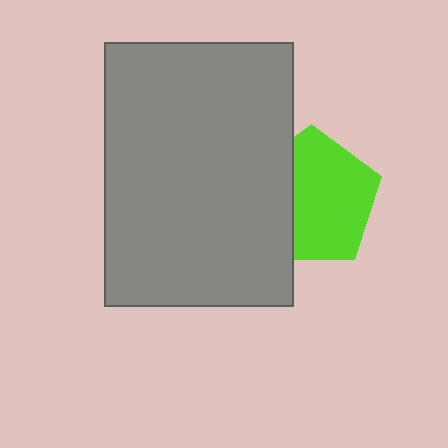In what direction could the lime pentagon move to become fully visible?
The lime pentagon could move right. That would shift it out from behind the gray rectangle entirely.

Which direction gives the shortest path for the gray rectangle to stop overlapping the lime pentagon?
Moving left gives the shortest separation.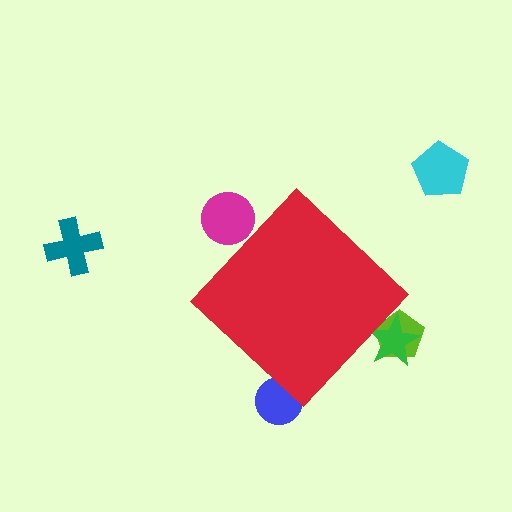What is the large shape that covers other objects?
A red diamond.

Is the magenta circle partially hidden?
Yes, the magenta circle is partially hidden behind the red diamond.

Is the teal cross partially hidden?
No, the teal cross is fully visible.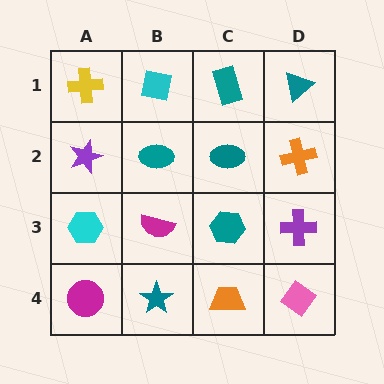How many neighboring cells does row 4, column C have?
3.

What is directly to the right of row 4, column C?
A pink diamond.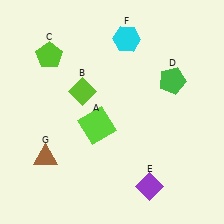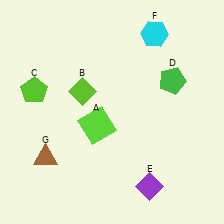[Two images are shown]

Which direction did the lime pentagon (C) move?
The lime pentagon (C) moved down.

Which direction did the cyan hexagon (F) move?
The cyan hexagon (F) moved right.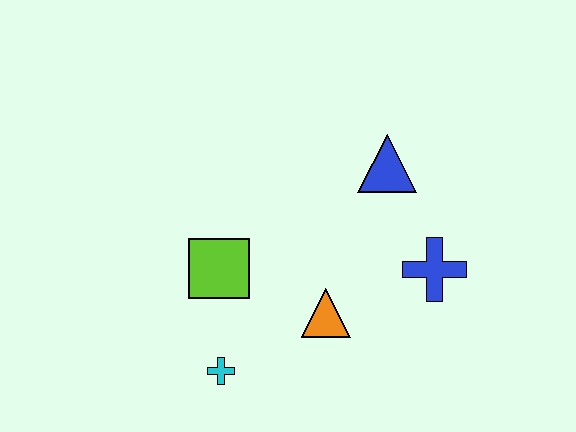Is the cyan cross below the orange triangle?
Yes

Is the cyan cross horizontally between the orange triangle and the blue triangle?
No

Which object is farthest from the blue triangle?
The cyan cross is farthest from the blue triangle.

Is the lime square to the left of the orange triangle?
Yes